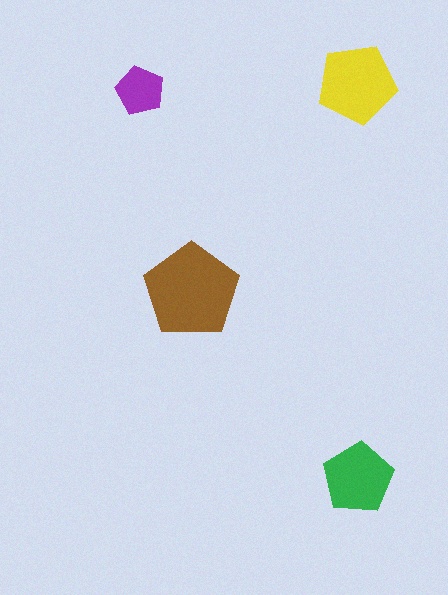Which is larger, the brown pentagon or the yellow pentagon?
The brown one.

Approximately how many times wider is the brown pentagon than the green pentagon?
About 1.5 times wider.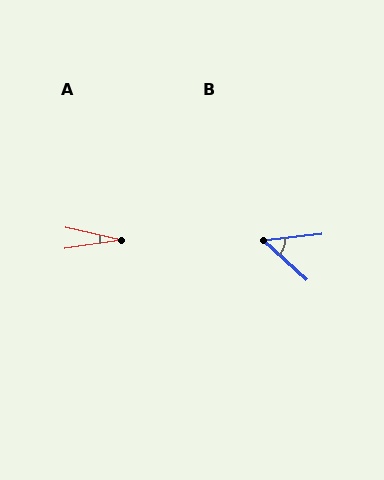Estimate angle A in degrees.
Approximately 21 degrees.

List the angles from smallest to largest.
A (21°), B (49°).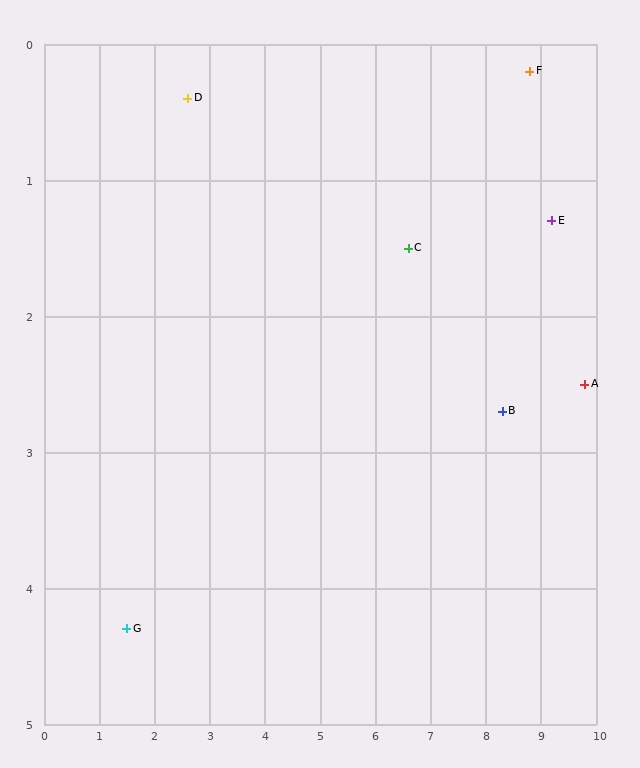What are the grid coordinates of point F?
Point F is at approximately (8.8, 0.2).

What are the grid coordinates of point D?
Point D is at approximately (2.6, 0.4).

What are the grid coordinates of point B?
Point B is at approximately (8.3, 2.7).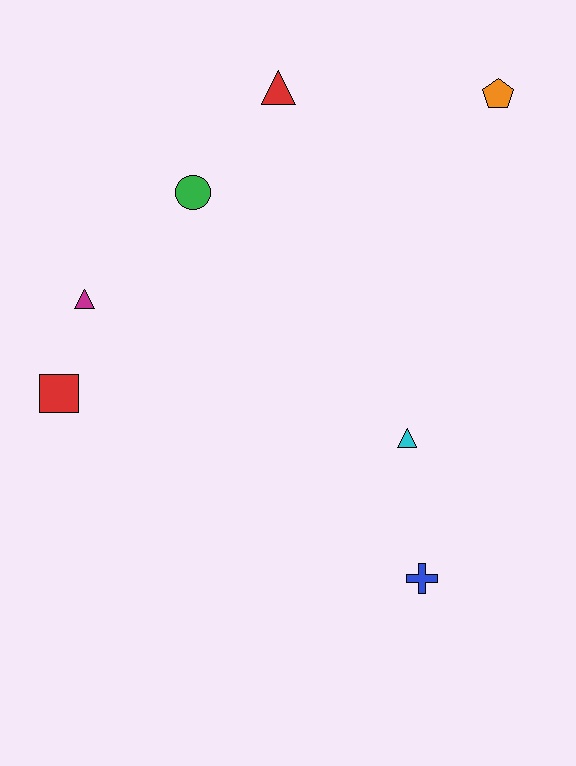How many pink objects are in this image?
There are no pink objects.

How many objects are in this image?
There are 7 objects.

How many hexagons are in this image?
There are no hexagons.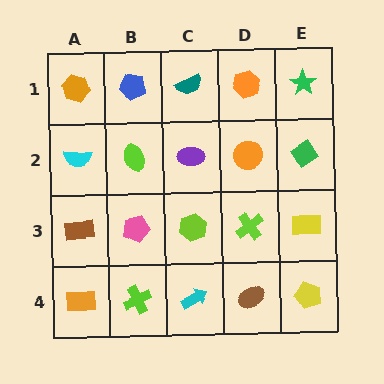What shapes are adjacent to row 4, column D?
A lime cross (row 3, column D), a cyan arrow (row 4, column C), a yellow pentagon (row 4, column E).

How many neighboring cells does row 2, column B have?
4.